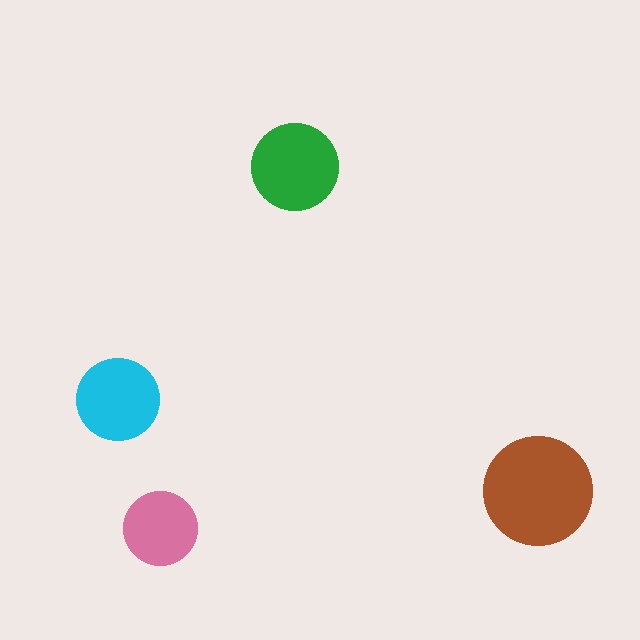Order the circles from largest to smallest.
the brown one, the green one, the cyan one, the pink one.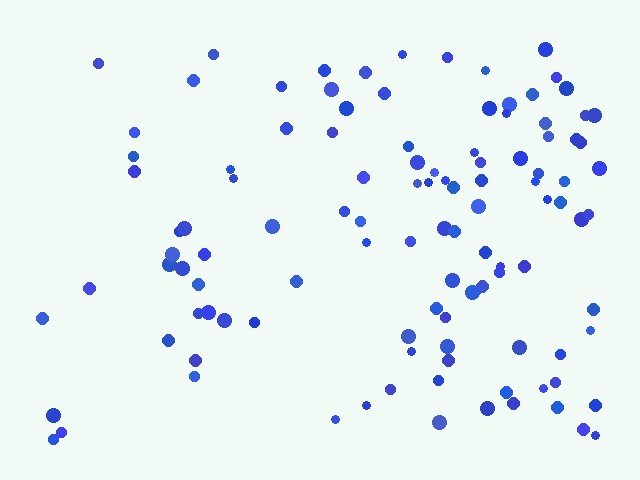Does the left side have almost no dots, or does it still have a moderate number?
Still a moderate number, just noticeably fewer than the right.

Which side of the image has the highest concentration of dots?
The right.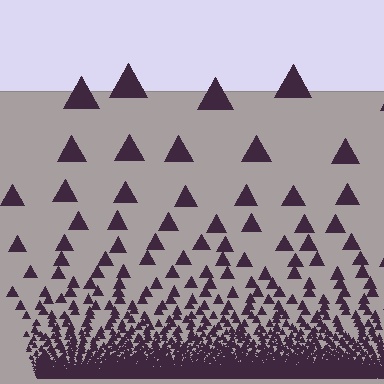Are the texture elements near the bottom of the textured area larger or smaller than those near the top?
Smaller. The gradient is inverted — elements near the bottom are smaller and denser.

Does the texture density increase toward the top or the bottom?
Density increases toward the bottom.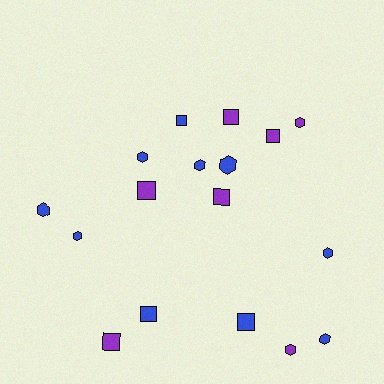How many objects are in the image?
There are 17 objects.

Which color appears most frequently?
Blue, with 10 objects.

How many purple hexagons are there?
There are 2 purple hexagons.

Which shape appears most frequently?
Hexagon, with 9 objects.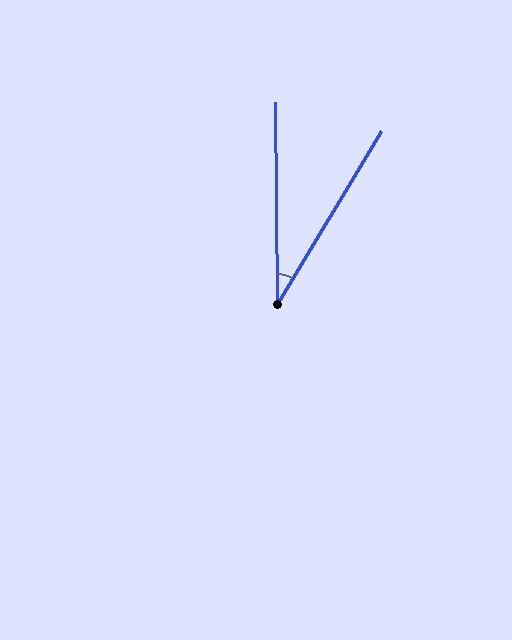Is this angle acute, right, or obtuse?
It is acute.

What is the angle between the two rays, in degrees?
Approximately 31 degrees.